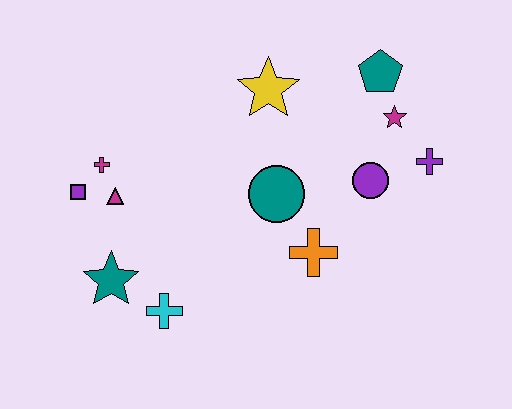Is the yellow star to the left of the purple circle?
Yes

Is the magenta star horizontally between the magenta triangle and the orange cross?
No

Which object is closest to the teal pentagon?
The magenta star is closest to the teal pentagon.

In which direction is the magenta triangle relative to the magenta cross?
The magenta triangle is below the magenta cross.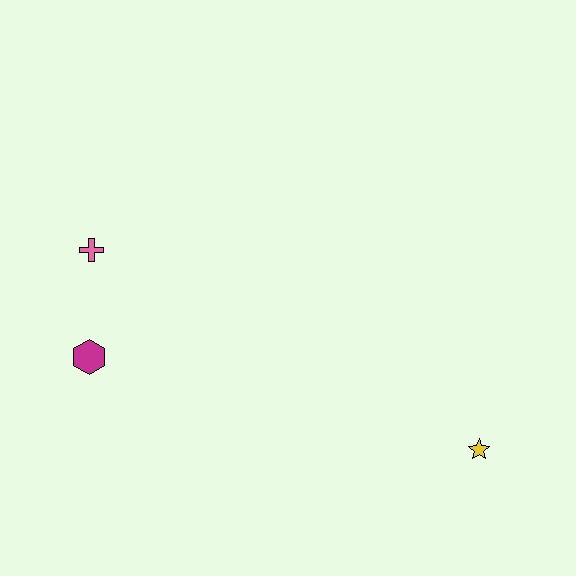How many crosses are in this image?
There is 1 cross.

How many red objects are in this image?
There are no red objects.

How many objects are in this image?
There are 3 objects.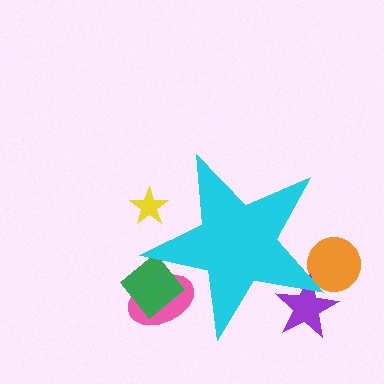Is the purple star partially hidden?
Yes, the purple star is partially hidden behind the cyan star.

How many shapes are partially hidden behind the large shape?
5 shapes are partially hidden.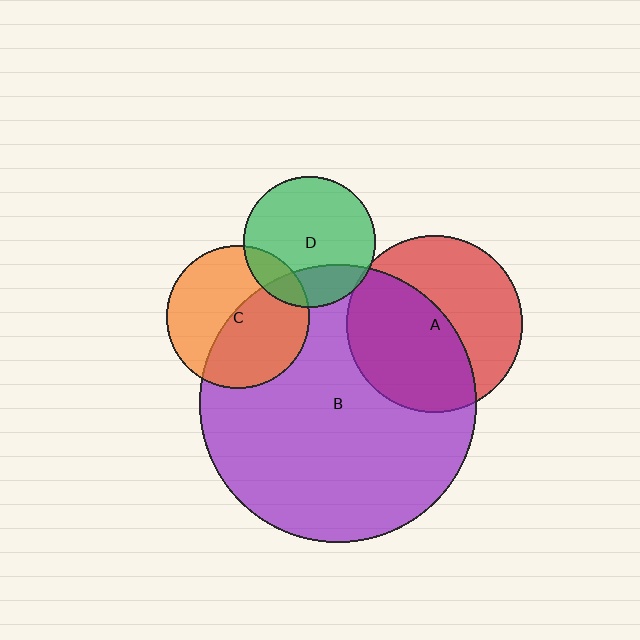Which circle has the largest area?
Circle B (purple).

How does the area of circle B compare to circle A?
Approximately 2.5 times.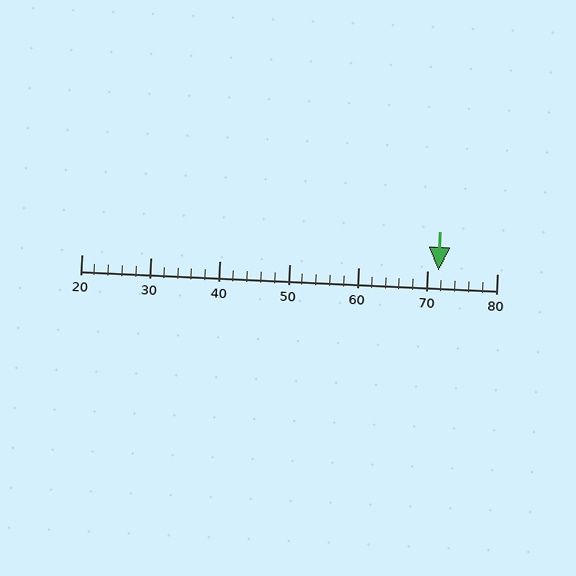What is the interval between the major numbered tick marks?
The major tick marks are spaced 10 units apart.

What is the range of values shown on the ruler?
The ruler shows values from 20 to 80.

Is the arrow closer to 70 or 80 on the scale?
The arrow is closer to 70.